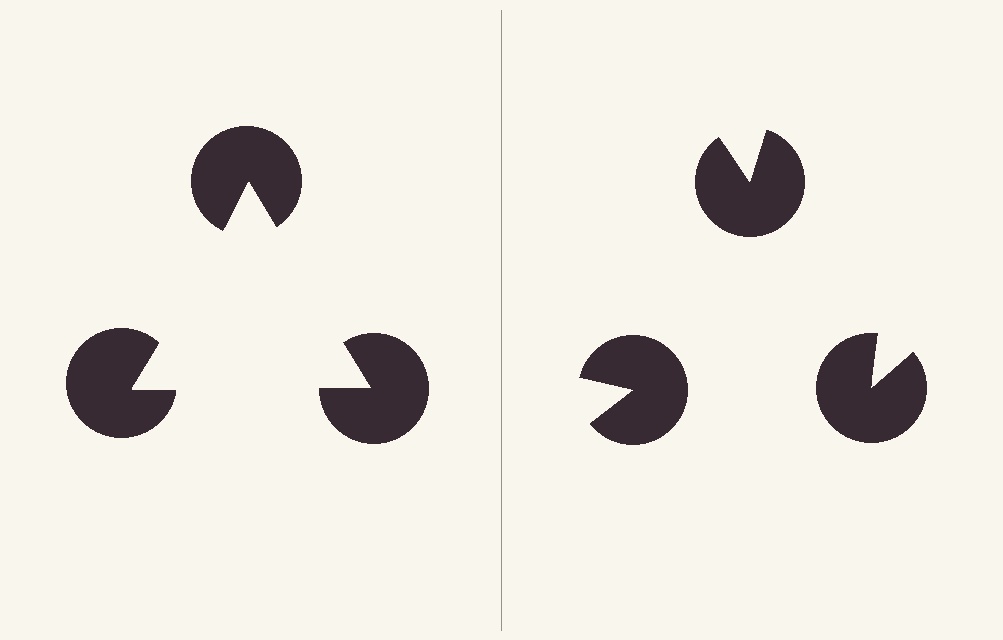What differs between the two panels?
The pac-man discs are positioned identically on both sides; only the wedge orientations differ. On the left they align to a triangle; on the right they are misaligned.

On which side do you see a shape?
An illusory triangle appears on the left side. On the right side the wedge cuts are rotated, so no coherent shape forms.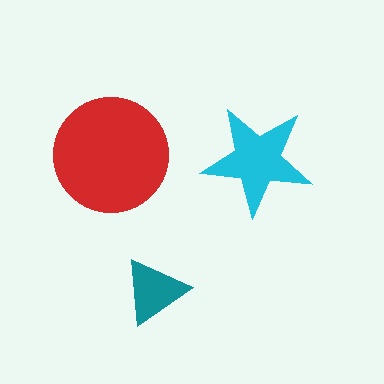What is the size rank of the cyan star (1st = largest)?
2nd.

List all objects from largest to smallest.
The red circle, the cyan star, the teal triangle.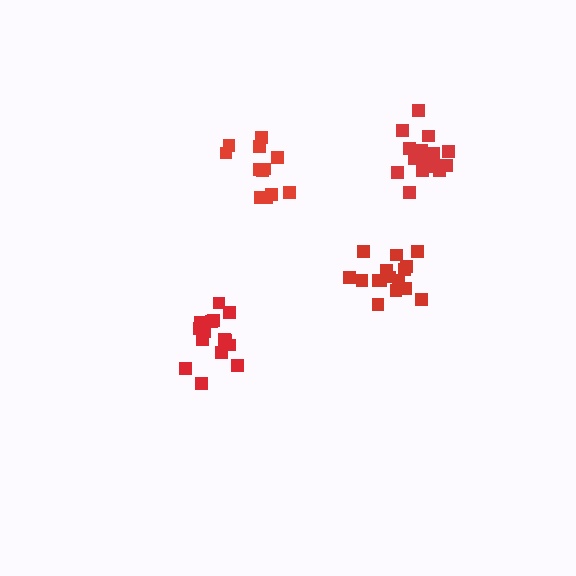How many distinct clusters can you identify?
There are 4 distinct clusters.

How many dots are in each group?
Group 1: 16 dots, Group 2: 12 dots, Group 3: 16 dots, Group 4: 15 dots (59 total).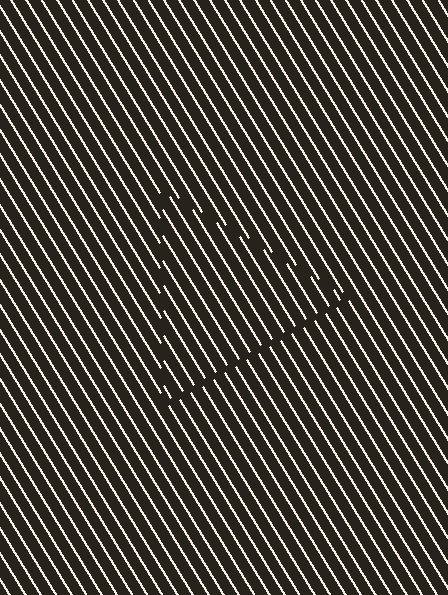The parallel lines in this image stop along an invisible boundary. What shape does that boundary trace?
An illusory triangle. The interior of the shape contains the same grating, shifted by half a period — the contour is defined by the phase discontinuity where line-ends from the inner and outer gratings abut.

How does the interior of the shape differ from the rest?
The interior of the shape contains the same grating, shifted by half a period — the contour is defined by the phase discontinuity where line-ends from the inner and outer gratings abut.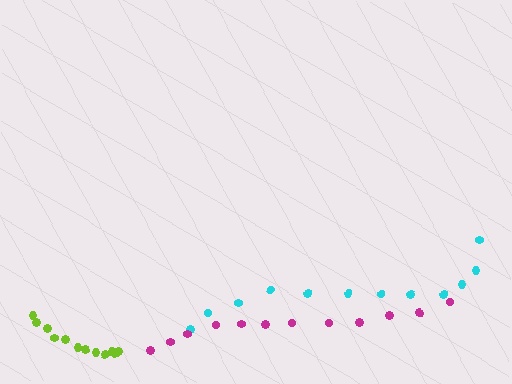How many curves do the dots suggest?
There are 3 distinct paths.